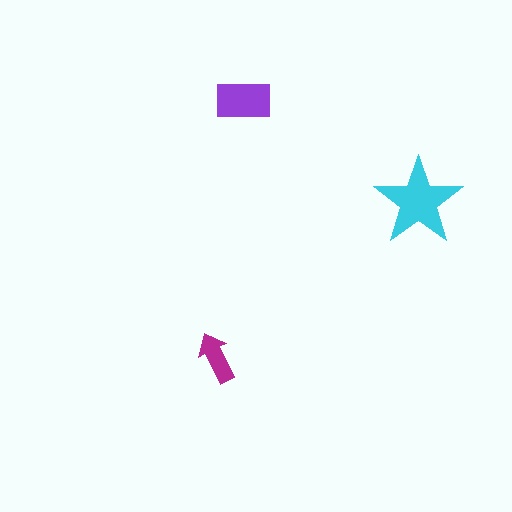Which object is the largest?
The cyan star.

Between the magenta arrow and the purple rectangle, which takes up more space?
The purple rectangle.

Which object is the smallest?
The magenta arrow.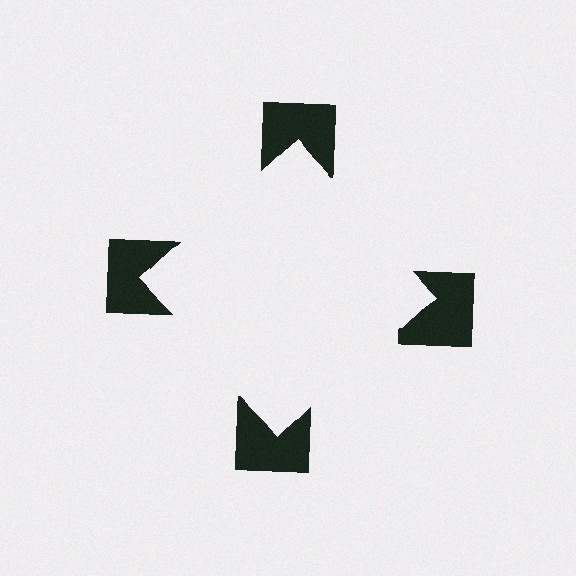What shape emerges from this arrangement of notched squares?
An illusory square — its edges are inferred from the aligned wedge cuts in the notched squares, not physically drawn.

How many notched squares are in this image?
There are 4 — one at each vertex of the illusory square.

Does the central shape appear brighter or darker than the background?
It typically appears slightly brighter than the background, even though no actual brightness change is drawn.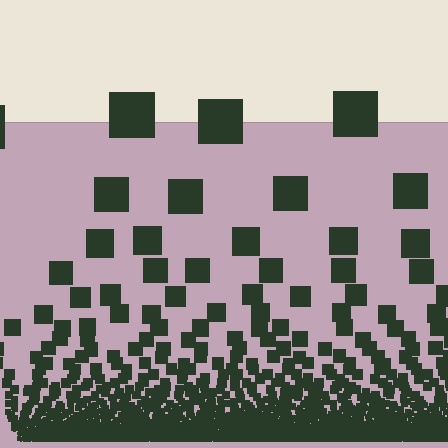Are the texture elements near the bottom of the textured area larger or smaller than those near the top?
Smaller. The gradient is inverted — elements near the bottom are smaller and denser.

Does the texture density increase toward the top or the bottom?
Density increases toward the bottom.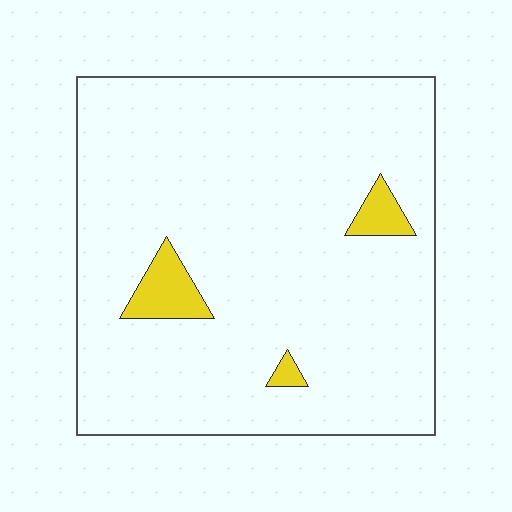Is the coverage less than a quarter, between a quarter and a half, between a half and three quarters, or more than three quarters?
Less than a quarter.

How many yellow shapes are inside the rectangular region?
3.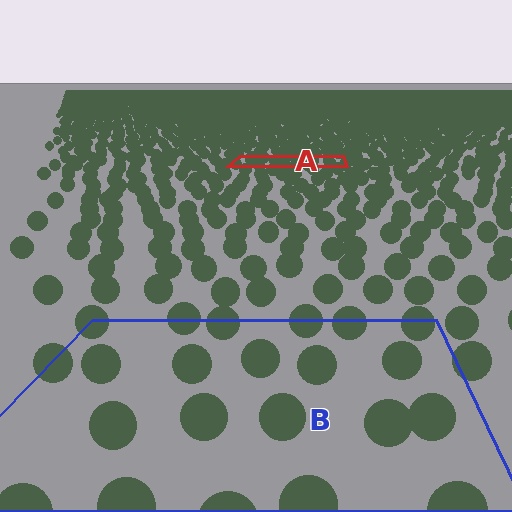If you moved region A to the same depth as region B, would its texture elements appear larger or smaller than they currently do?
They would appear larger. At a closer depth, the same texture elements are projected at a bigger on-screen size.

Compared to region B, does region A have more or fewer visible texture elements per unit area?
Region A has more texture elements per unit area — they are packed more densely because it is farther away.